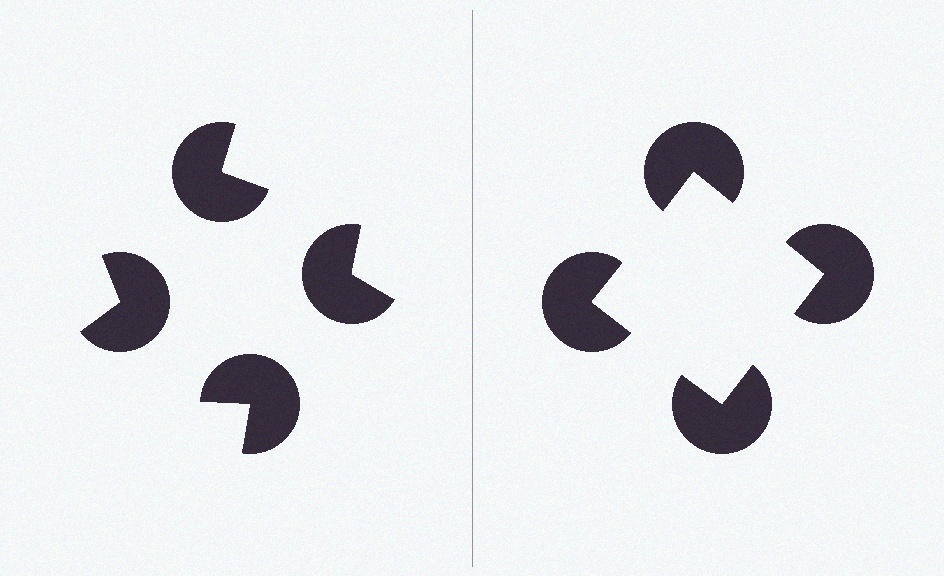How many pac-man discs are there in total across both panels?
8 — 4 on each side.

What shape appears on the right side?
An illusory square.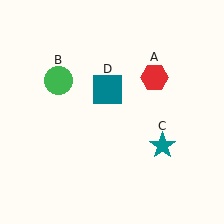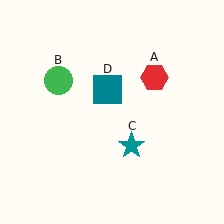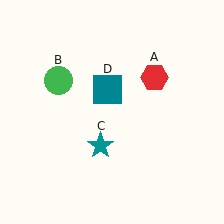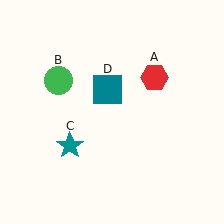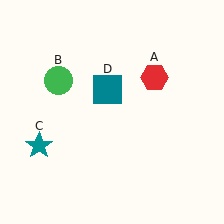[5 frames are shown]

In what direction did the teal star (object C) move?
The teal star (object C) moved left.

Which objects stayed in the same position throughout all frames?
Red hexagon (object A) and green circle (object B) and teal square (object D) remained stationary.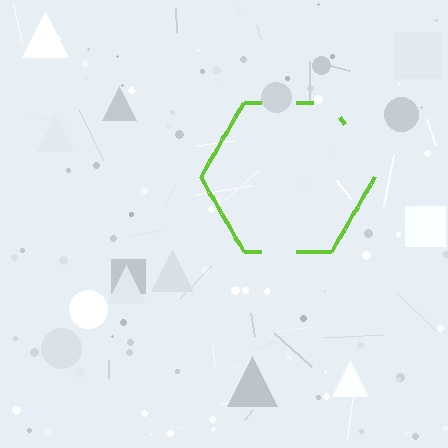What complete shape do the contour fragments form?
The contour fragments form a hexagon.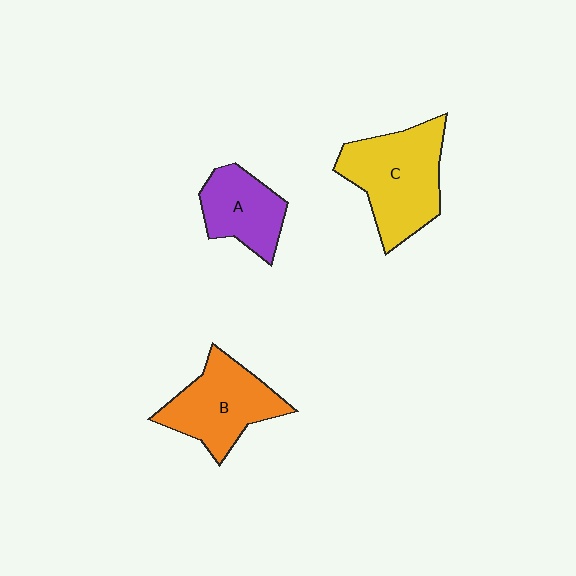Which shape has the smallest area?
Shape A (purple).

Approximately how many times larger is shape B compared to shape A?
Approximately 1.3 times.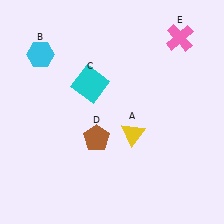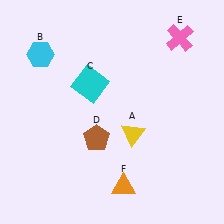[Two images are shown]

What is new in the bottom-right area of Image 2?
An orange triangle (F) was added in the bottom-right area of Image 2.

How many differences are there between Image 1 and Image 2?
There is 1 difference between the two images.